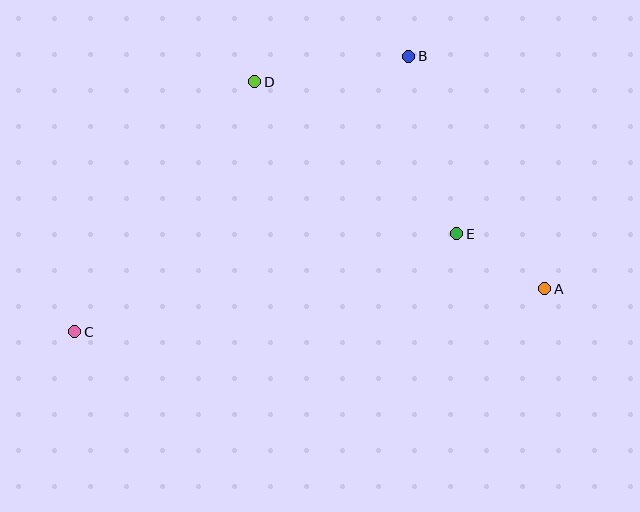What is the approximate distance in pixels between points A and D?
The distance between A and D is approximately 356 pixels.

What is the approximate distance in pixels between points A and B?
The distance between A and B is approximately 269 pixels.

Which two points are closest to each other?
Points A and E are closest to each other.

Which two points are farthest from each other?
Points A and C are farthest from each other.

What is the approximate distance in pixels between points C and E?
The distance between C and E is approximately 394 pixels.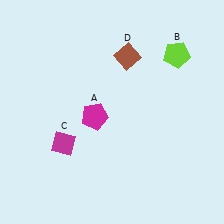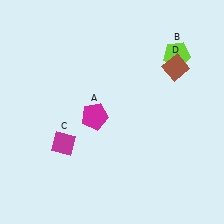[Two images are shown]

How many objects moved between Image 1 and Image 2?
1 object moved between the two images.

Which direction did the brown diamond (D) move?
The brown diamond (D) moved right.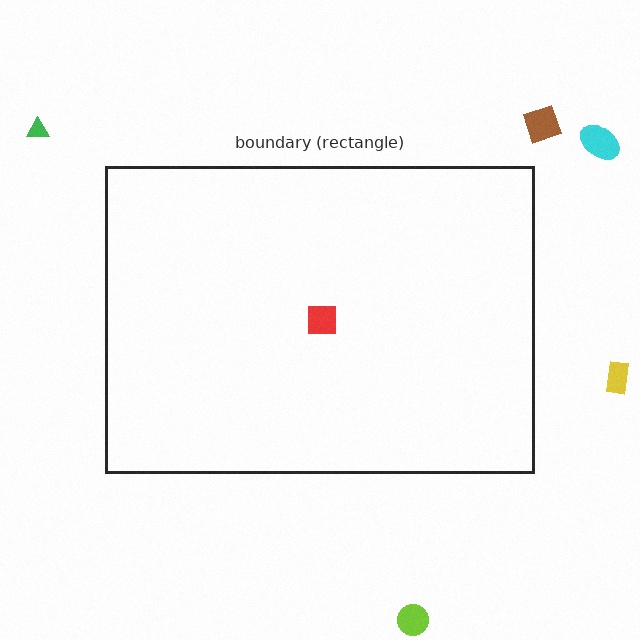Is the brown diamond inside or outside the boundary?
Outside.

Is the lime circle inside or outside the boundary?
Outside.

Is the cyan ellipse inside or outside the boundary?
Outside.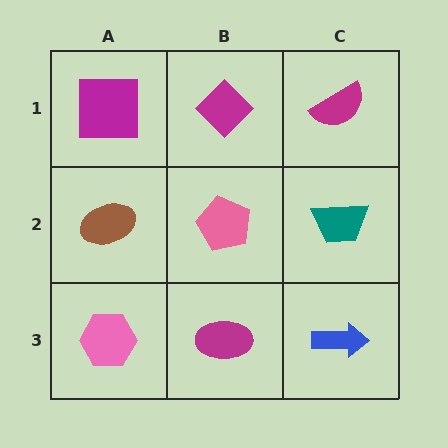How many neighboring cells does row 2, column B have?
4.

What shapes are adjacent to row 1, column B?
A pink pentagon (row 2, column B), a magenta square (row 1, column A), a magenta semicircle (row 1, column C).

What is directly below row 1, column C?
A teal trapezoid.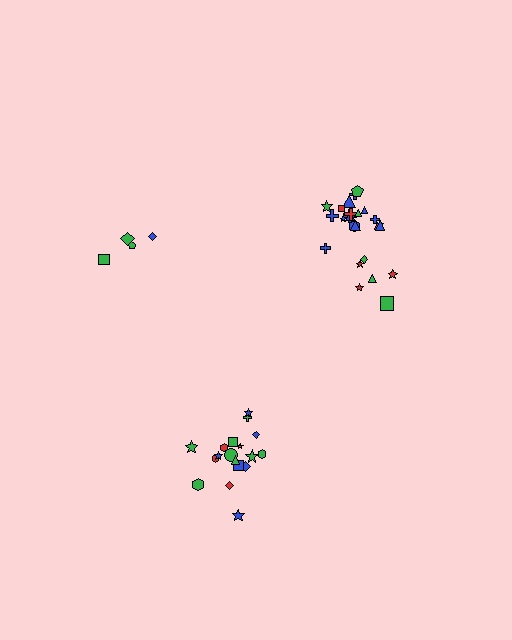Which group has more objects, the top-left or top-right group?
The top-right group.